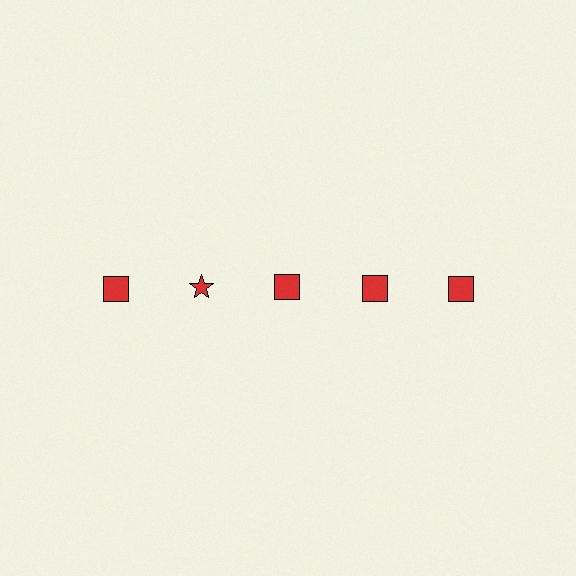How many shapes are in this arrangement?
There are 5 shapes arranged in a grid pattern.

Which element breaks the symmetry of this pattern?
The red star in the top row, second from left column breaks the symmetry. All other shapes are red squares.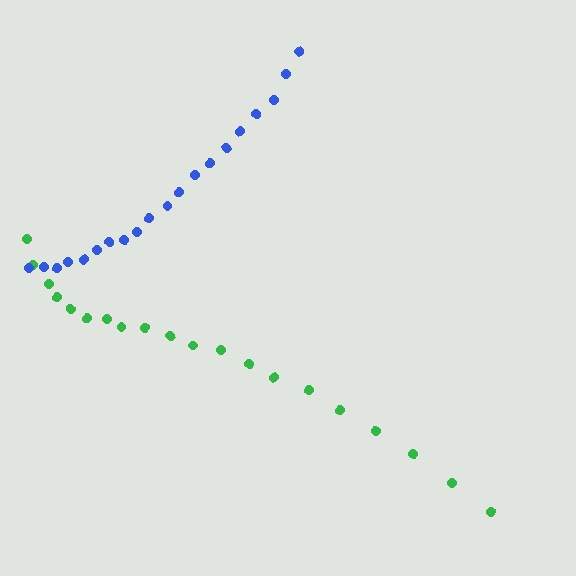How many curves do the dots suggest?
There are 2 distinct paths.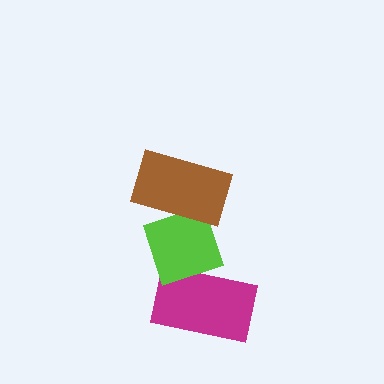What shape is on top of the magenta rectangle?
The lime diamond is on top of the magenta rectangle.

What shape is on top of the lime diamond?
The brown rectangle is on top of the lime diamond.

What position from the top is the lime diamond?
The lime diamond is 2nd from the top.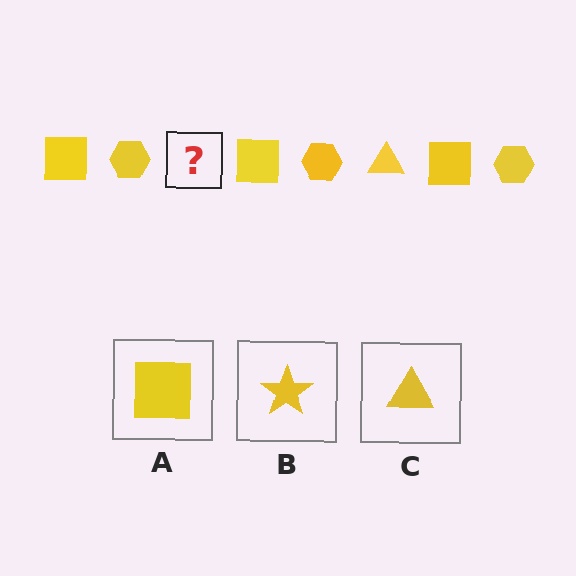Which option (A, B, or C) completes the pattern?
C.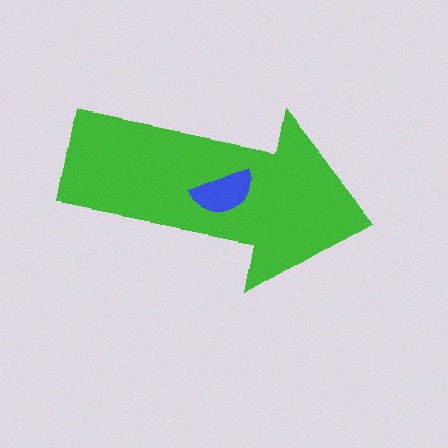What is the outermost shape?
The green arrow.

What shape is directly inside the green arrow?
The blue semicircle.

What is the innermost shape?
The blue semicircle.